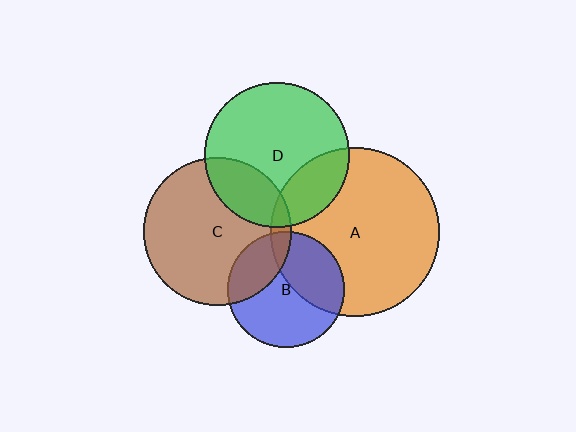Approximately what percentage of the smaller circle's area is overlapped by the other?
Approximately 5%.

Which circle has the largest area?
Circle A (orange).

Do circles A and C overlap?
Yes.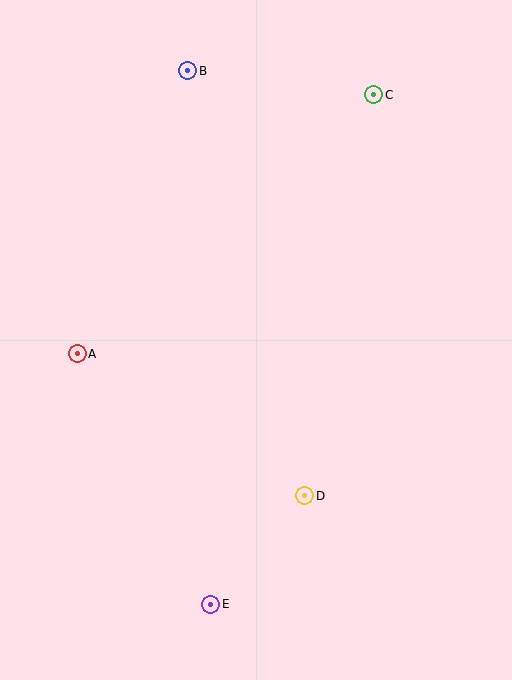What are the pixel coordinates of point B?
Point B is at (188, 71).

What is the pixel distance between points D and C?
The distance between D and C is 407 pixels.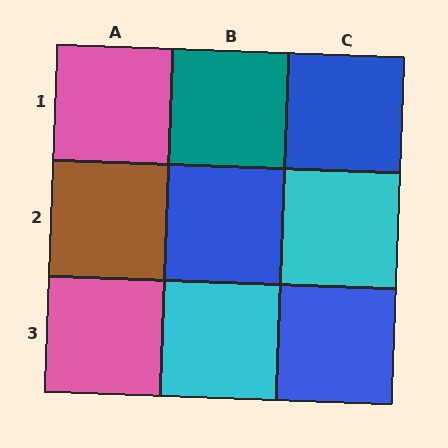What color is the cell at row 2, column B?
Blue.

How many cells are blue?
3 cells are blue.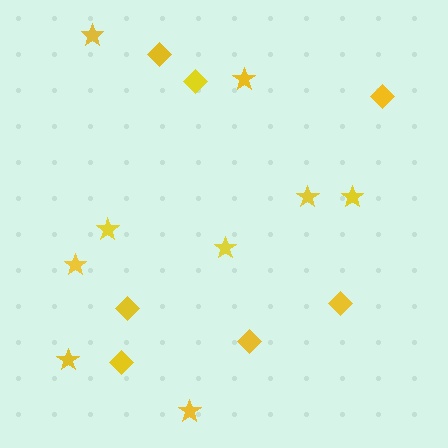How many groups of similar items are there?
There are 2 groups: one group of diamonds (7) and one group of stars (9).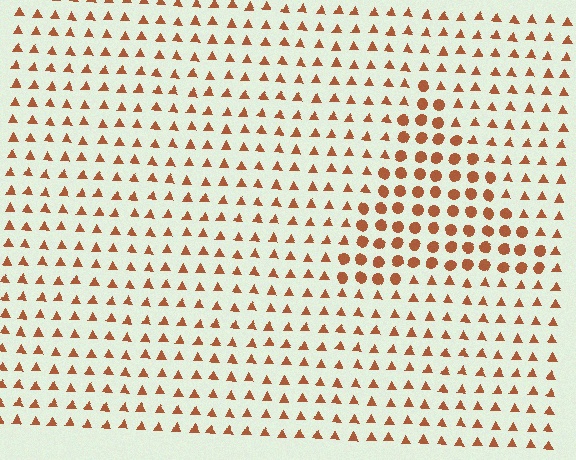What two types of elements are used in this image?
The image uses circles inside the triangle region and triangles outside it.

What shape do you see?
I see a triangle.